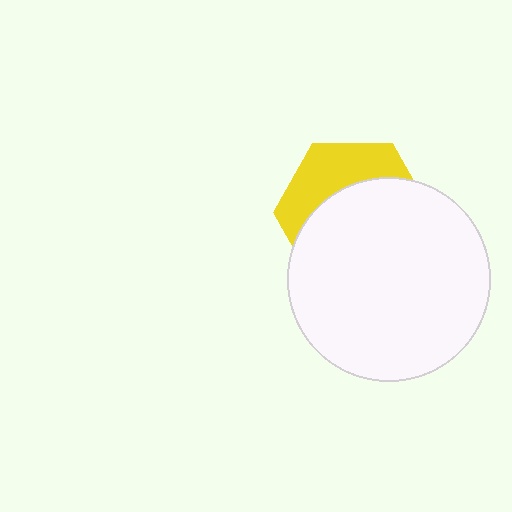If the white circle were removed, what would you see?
You would see the complete yellow hexagon.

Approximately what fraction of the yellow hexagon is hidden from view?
Roughly 65% of the yellow hexagon is hidden behind the white circle.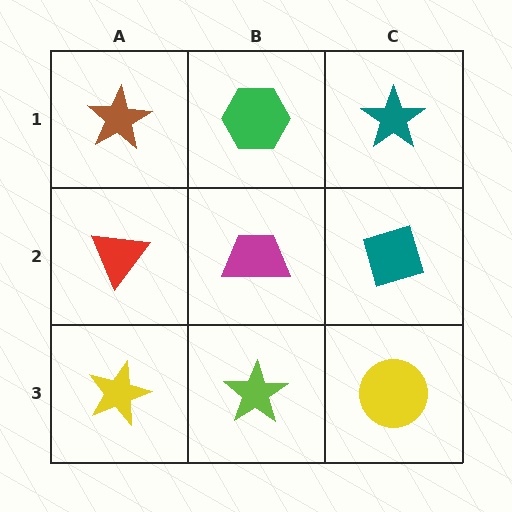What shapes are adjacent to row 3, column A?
A red triangle (row 2, column A), a lime star (row 3, column B).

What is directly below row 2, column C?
A yellow circle.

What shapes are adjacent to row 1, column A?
A red triangle (row 2, column A), a green hexagon (row 1, column B).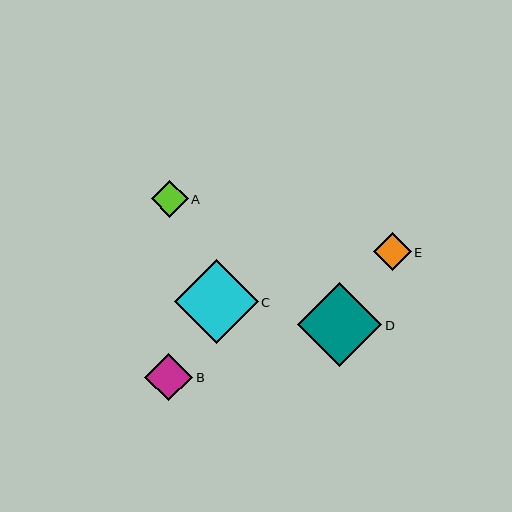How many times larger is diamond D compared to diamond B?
Diamond D is approximately 1.8 times the size of diamond B.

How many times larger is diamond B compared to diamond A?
Diamond B is approximately 1.3 times the size of diamond A.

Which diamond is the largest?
Diamond D is the largest with a size of approximately 84 pixels.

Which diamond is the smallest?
Diamond A is the smallest with a size of approximately 37 pixels.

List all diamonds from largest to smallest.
From largest to smallest: D, C, B, E, A.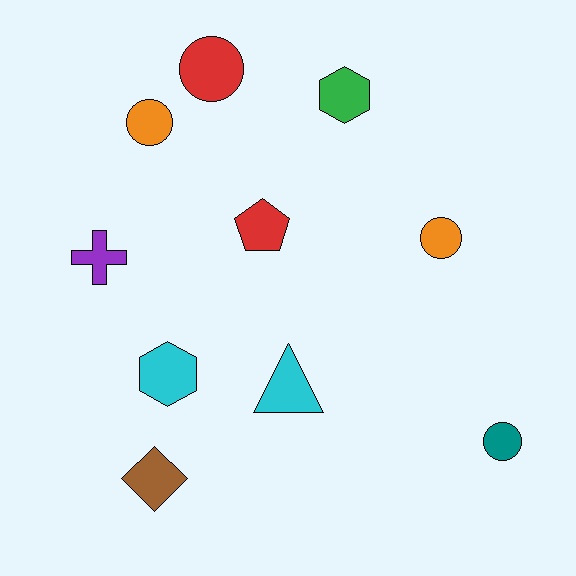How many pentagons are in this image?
There is 1 pentagon.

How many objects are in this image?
There are 10 objects.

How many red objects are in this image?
There are 2 red objects.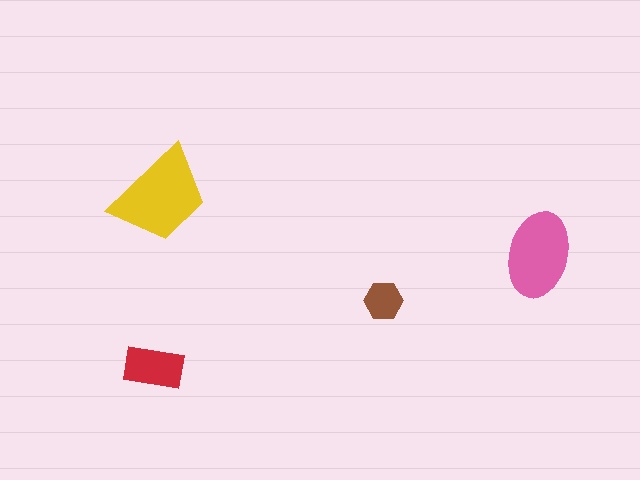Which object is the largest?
The yellow trapezoid.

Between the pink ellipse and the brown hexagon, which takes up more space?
The pink ellipse.